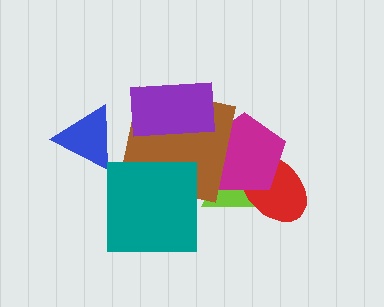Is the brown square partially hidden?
Yes, it is partially covered by another shape.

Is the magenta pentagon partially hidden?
Yes, it is partially covered by another shape.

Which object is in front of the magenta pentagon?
The brown square is in front of the magenta pentagon.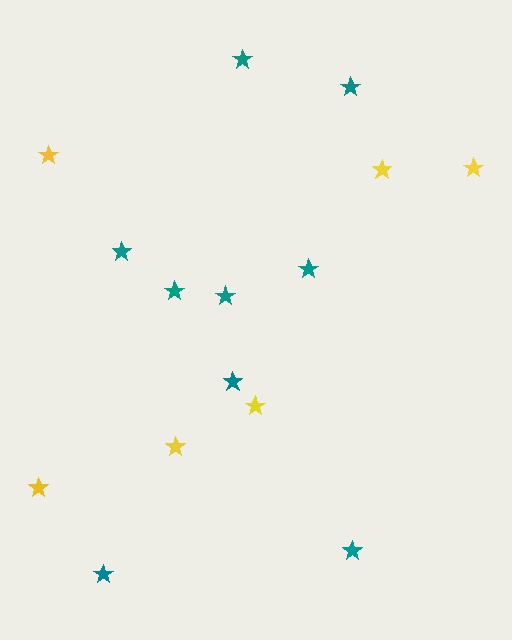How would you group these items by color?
There are 2 groups: one group of yellow stars (6) and one group of teal stars (9).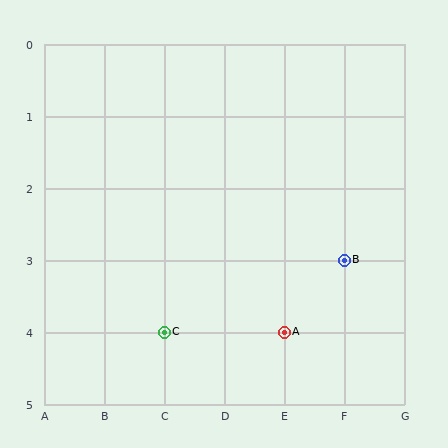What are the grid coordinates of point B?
Point B is at grid coordinates (F, 3).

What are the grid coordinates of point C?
Point C is at grid coordinates (C, 4).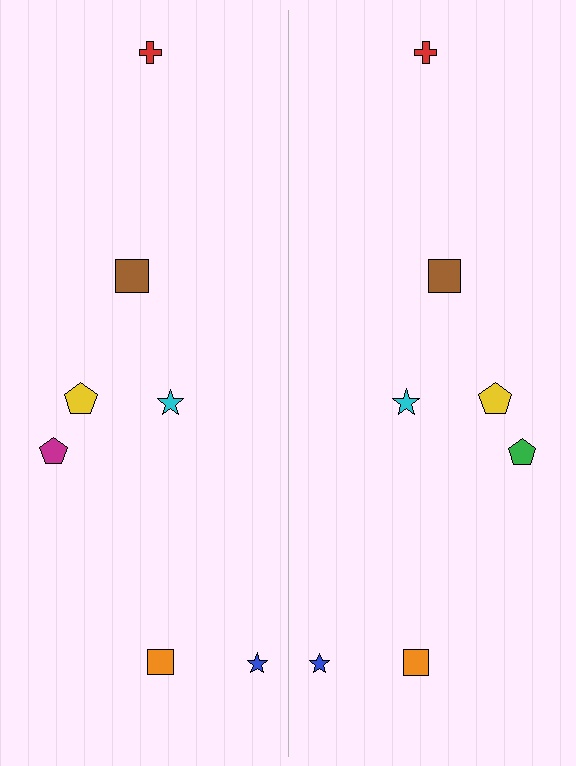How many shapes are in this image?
There are 14 shapes in this image.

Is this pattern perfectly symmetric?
No, the pattern is not perfectly symmetric. The green pentagon on the right side breaks the symmetry — its mirror counterpart is magenta.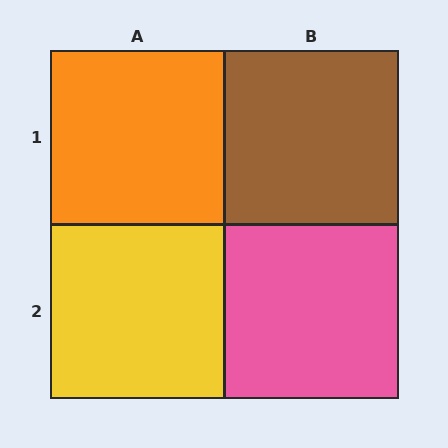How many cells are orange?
1 cell is orange.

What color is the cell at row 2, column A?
Yellow.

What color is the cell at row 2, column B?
Pink.